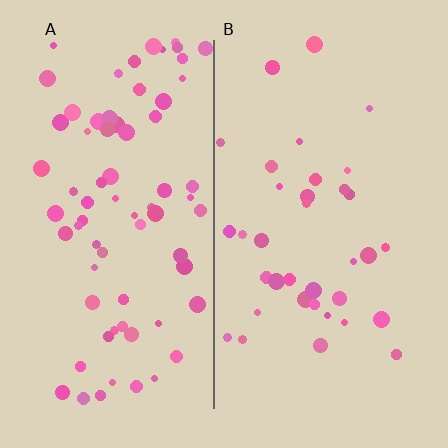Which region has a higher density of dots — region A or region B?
A (the left).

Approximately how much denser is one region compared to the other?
Approximately 2.0× — region A over region B.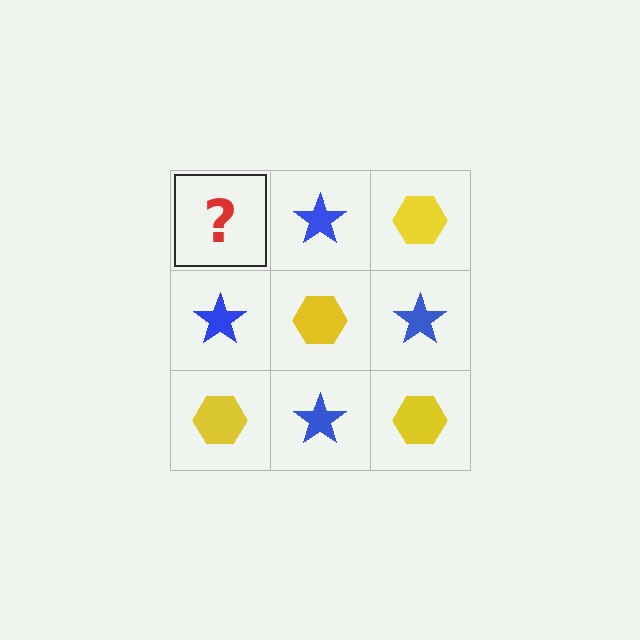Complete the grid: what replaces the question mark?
The question mark should be replaced with a yellow hexagon.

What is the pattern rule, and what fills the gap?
The rule is that it alternates yellow hexagon and blue star in a checkerboard pattern. The gap should be filled with a yellow hexagon.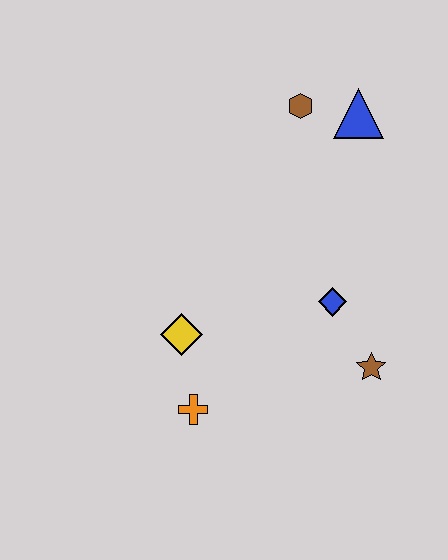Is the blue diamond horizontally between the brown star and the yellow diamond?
Yes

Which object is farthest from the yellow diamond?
The blue triangle is farthest from the yellow diamond.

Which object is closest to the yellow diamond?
The orange cross is closest to the yellow diamond.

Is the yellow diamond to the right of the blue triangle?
No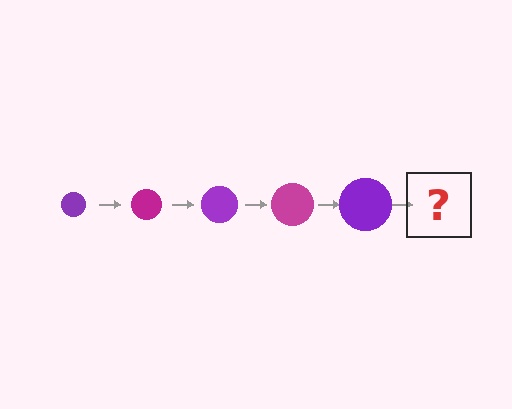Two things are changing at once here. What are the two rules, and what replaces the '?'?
The two rules are that the circle grows larger each step and the color cycles through purple and magenta. The '?' should be a magenta circle, larger than the previous one.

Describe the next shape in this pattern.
It should be a magenta circle, larger than the previous one.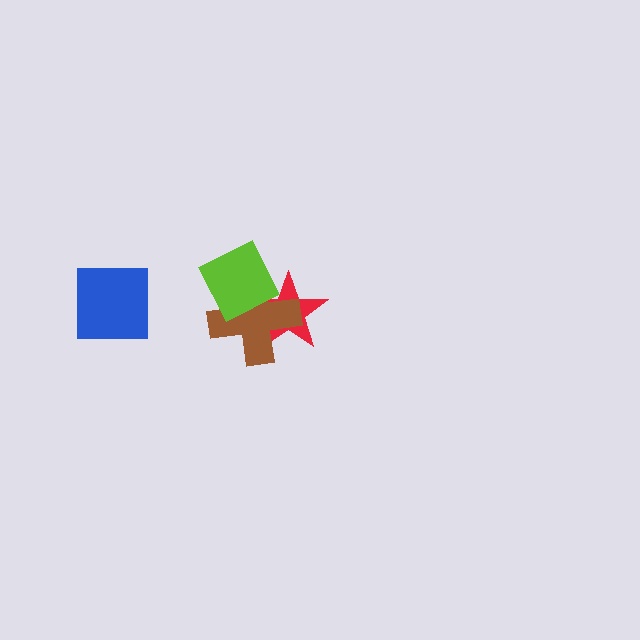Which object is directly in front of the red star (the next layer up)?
The brown cross is directly in front of the red star.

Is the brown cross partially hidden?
Yes, it is partially covered by another shape.